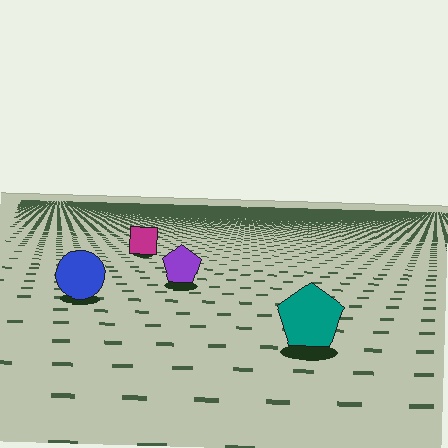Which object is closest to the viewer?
The teal pentagon is closest. The texture marks near it are larger and more spread out.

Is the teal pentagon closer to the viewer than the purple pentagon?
Yes. The teal pentagon is closer — you can tell from the texture gradient: the ground texture is coarser near it.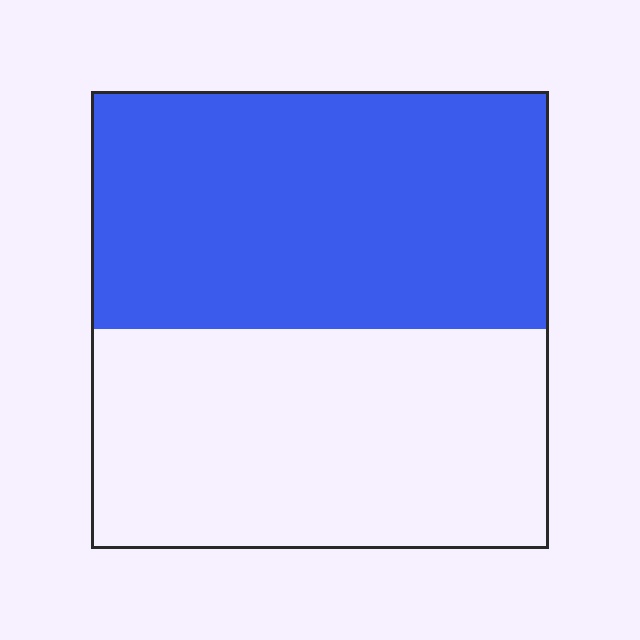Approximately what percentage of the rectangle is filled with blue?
Approximately 50%.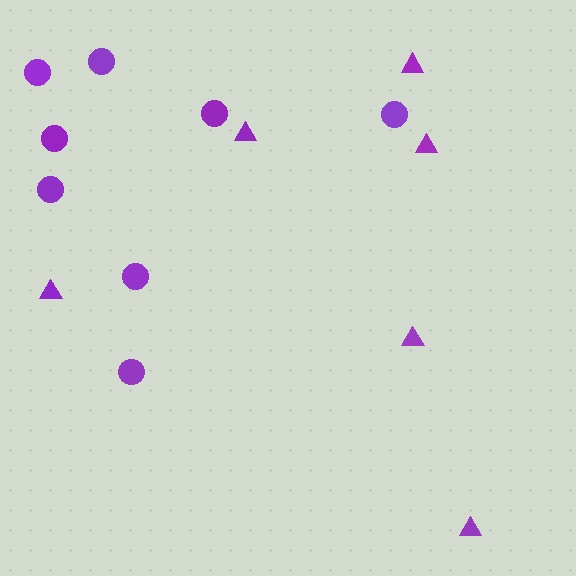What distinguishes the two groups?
There are 2 groups: one group of circles (8) and one group of triangles (6).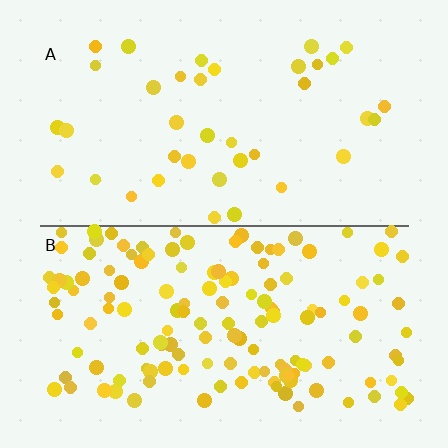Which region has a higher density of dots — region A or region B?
B (the bottom).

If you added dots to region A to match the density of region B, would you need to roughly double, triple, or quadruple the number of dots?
Approximately quadruple.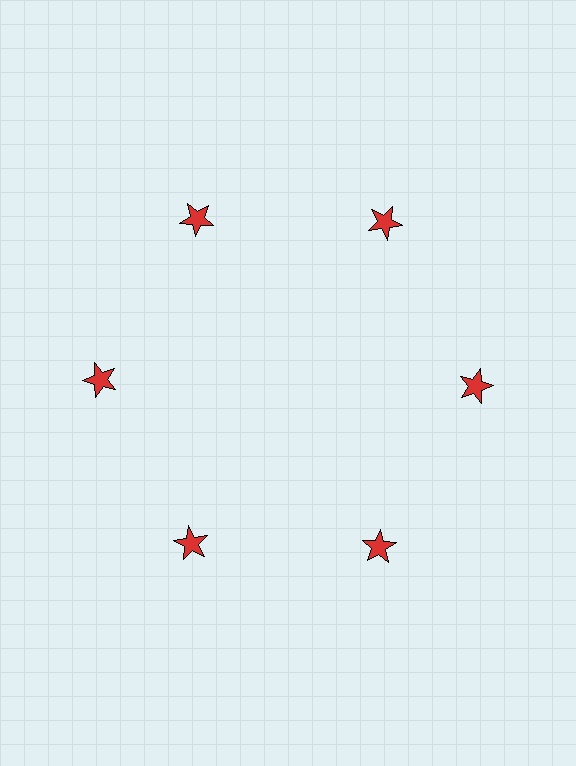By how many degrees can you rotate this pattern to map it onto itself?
The pattern maps onto itself every 60 degrees of rotation.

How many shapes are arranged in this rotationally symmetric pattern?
There are 6 shapes, arranged in 6 groups of 1.